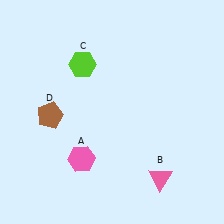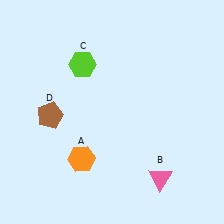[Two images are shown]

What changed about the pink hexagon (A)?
In Image 1, A is pink. In Image 2, it changed to orange.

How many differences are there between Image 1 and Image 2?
There is 1 difference between the two images.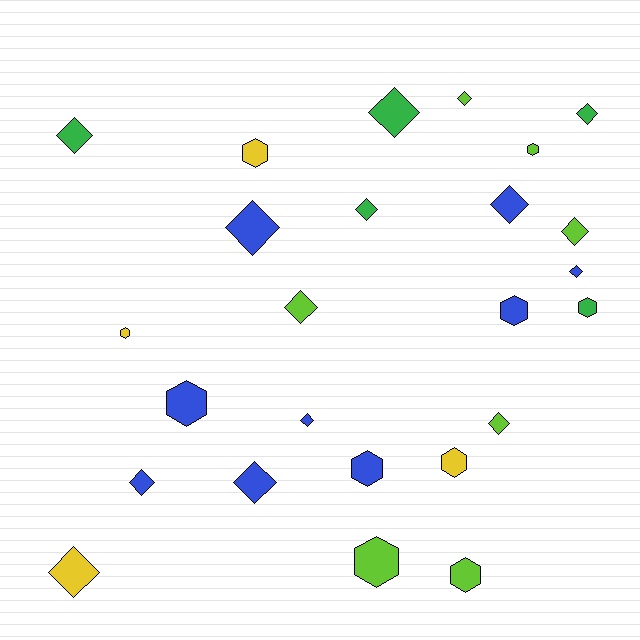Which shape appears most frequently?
Diamond, with 15 objects.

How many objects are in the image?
There are 25 objects.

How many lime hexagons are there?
There are 3 lime hexagons.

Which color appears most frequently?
Blue, with 9 objects.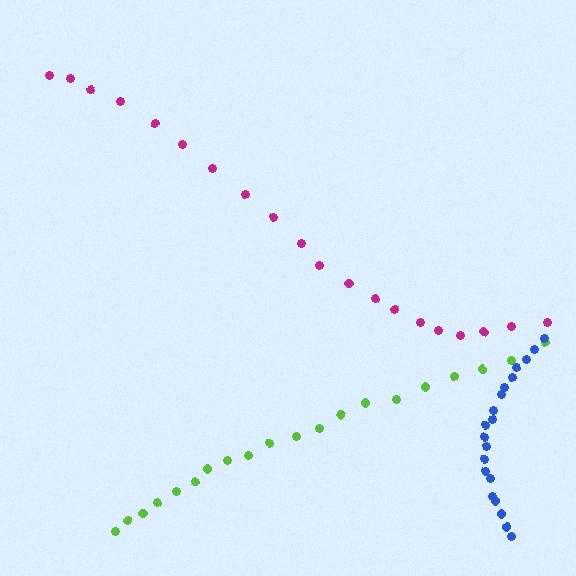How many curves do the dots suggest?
There are 3 distinct paths.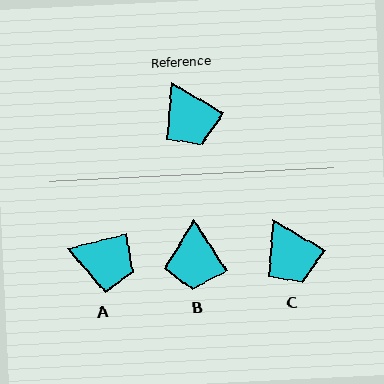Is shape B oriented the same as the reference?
No, it is off by about 27 degrees.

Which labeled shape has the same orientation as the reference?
C.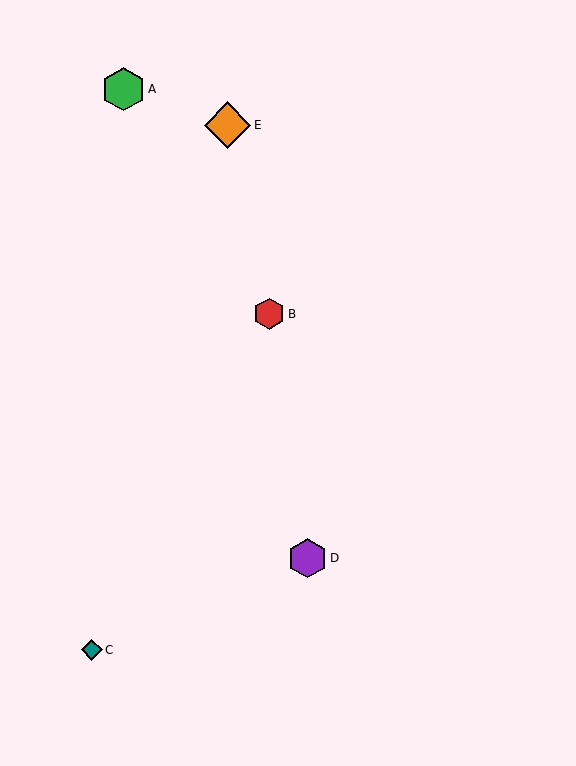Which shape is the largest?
The orange diamond (labeled E) is the largest.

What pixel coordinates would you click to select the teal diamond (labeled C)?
Click at (92, 650) to select the teal diamond C.